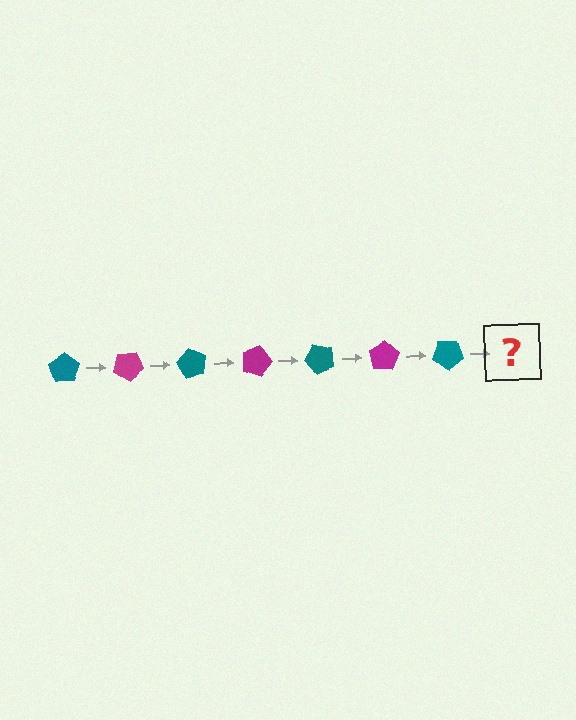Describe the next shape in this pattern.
It should be a magenta pentagon, rotated 210 degrees from the start.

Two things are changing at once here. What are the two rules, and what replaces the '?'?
The two rules are that it rotates 30 degrees each step and the color cycles through teal and magenta. The '?' should be a magenta pentagon, rotated 210 degrees from the start.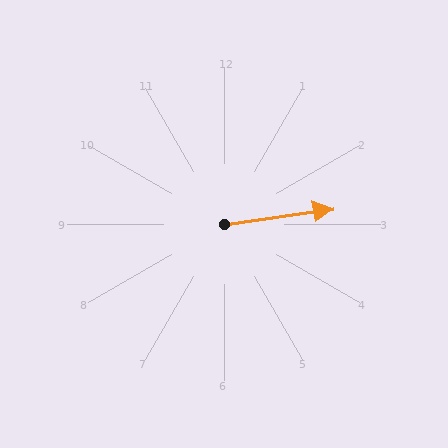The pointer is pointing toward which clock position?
Roughly 3 o'clock.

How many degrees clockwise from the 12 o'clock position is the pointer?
Approximately 82 degrees.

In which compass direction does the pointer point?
East.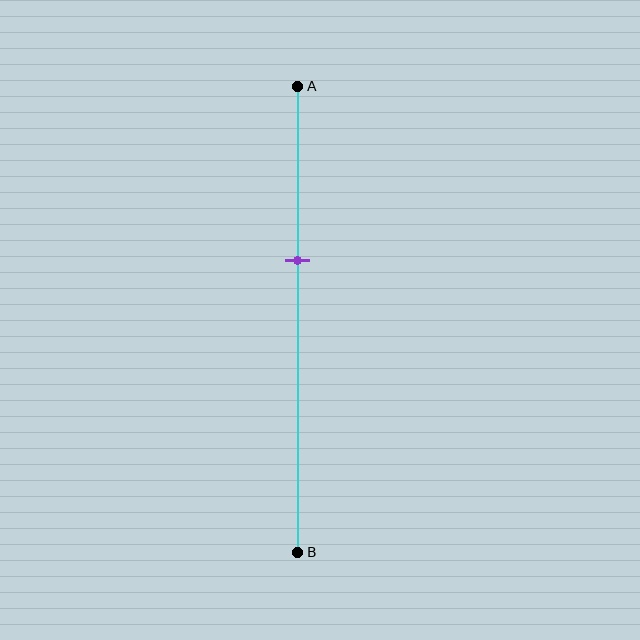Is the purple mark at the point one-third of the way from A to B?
No, the mark is at about 35% from A, not at the 33% one-third point.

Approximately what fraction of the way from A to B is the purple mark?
The purple mark is approximately 35% of the way from A to B.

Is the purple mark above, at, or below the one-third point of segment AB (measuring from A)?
The purple mark is below the one-third point of segment AB.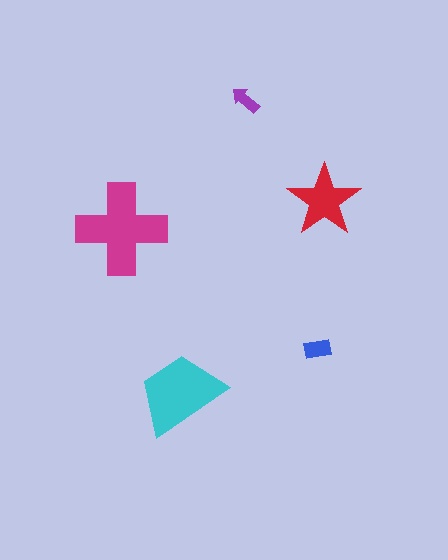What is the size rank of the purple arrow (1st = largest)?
5th.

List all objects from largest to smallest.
The magenta cross, the cyan trapezoid, the red star, the blue rectangle, the purple arrow.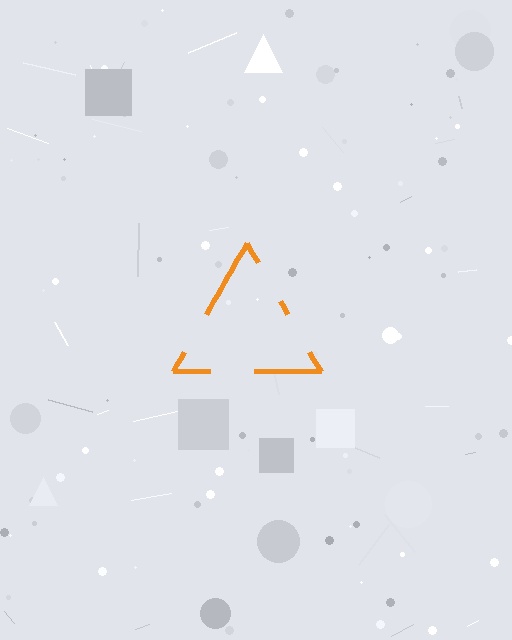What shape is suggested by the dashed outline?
The dashed outline suggests a triangle.